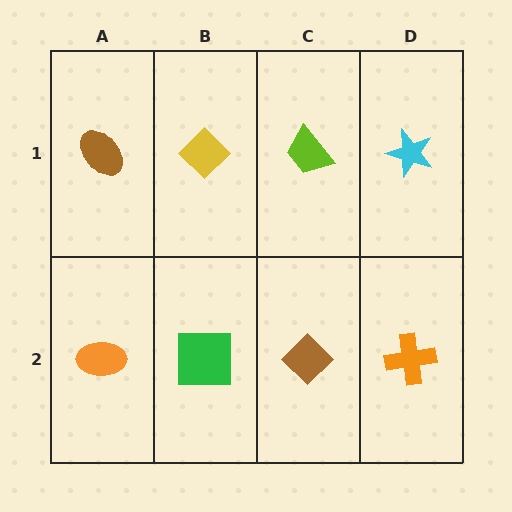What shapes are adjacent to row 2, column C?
A lime trapezoid (row 1, column C), a green square (row 2, column B), an orange cross (row 2, column D).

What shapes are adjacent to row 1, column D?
An orange cross (row 2, column D), a lime trapezoid (row 1, column C).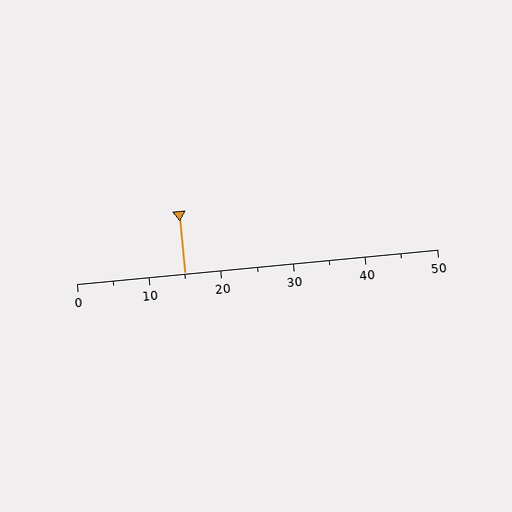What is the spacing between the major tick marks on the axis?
The major ticks are spaced 10 apart.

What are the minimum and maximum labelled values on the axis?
The axis runs from 0 to 50.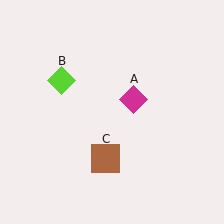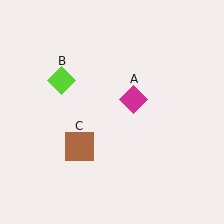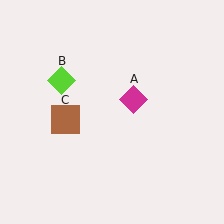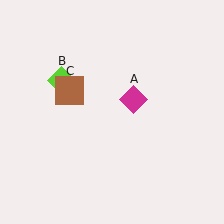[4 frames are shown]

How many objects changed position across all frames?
1 object changed position: brown square (object C).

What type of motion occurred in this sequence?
The brown square (object C) rotated clockwise around the center of the scene.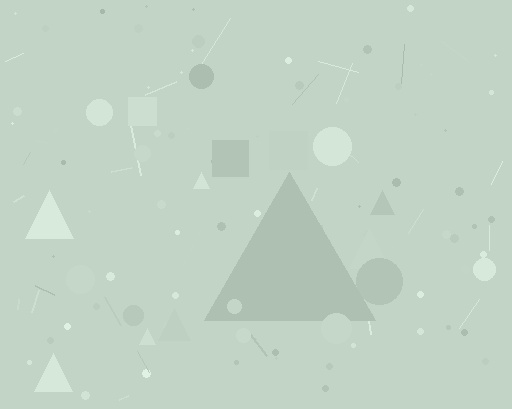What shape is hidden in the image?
A triangle is hidden in the image.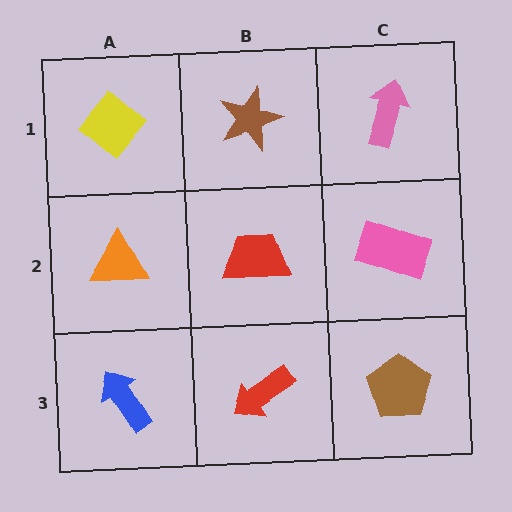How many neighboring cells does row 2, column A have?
3.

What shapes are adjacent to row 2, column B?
A brown star (row 1, column B), a red arrow (row 3, column B), an orange triangle (row 2, column A), a pink rectangle (row 2, column C).